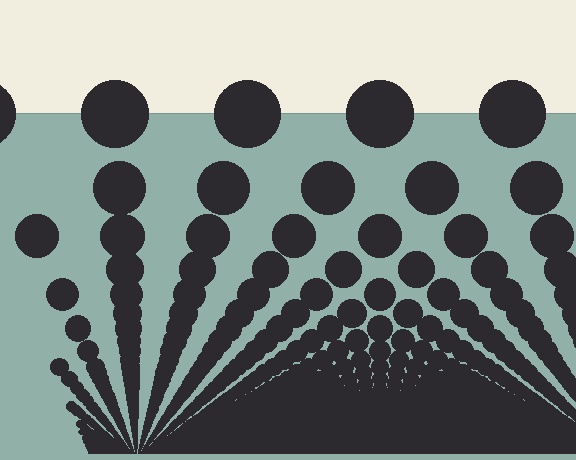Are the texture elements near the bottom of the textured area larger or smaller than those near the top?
Smaller. The gradient is inverted — elements near the bottom are smaller and denser.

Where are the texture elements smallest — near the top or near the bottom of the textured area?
Near the bottom.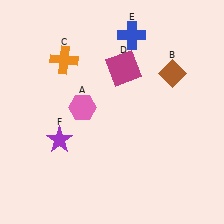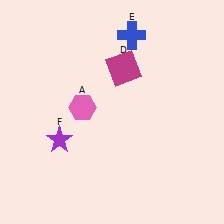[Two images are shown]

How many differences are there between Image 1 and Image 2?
There are 2 differences between the two images.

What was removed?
The orange cross (C), the brown diamond (B) were removed in Image 2.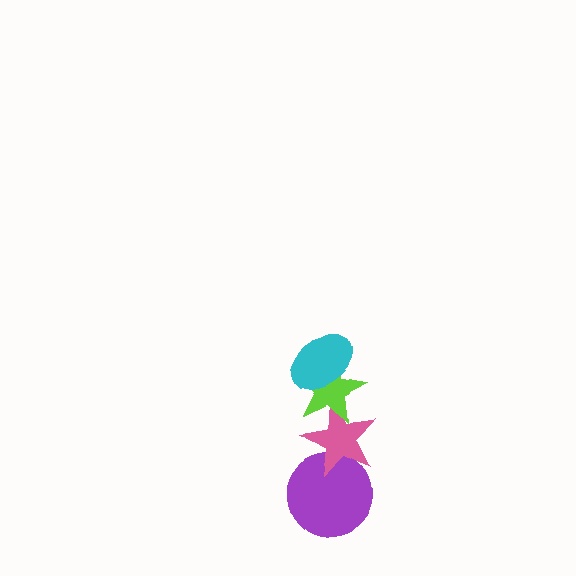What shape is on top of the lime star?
The cyan ellipse is on top of the lime star.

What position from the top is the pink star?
The pink star is 3rd from the top.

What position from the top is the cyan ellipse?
The cyan ellipse is 1st from the top.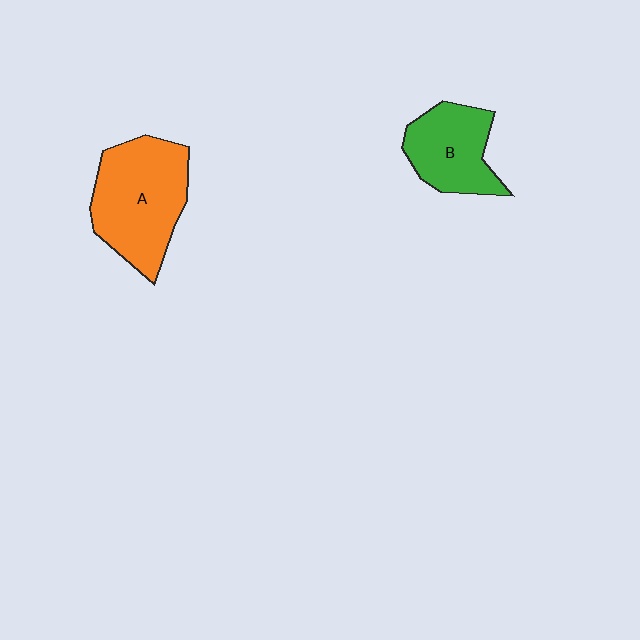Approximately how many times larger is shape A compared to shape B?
Approximately 1.5 times.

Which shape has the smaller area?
Shape B (green).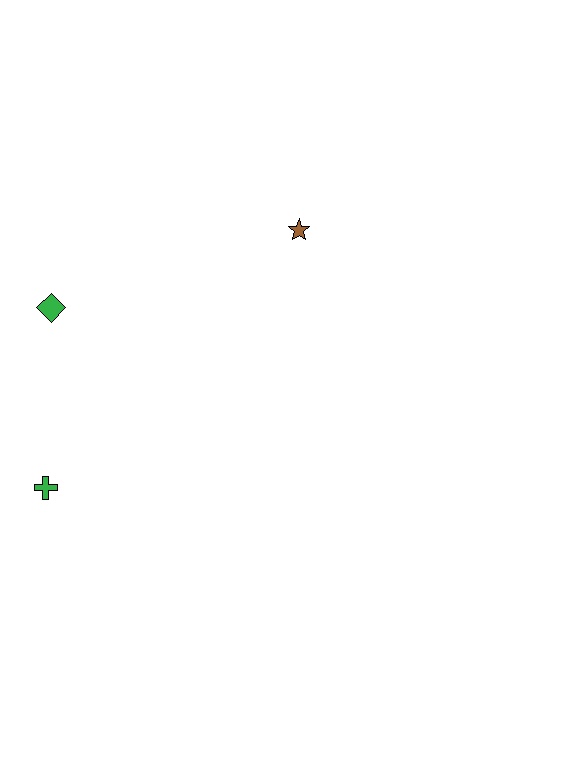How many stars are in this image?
There is 1 star.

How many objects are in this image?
There are 3 objects.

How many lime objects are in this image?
There are no lime objects.